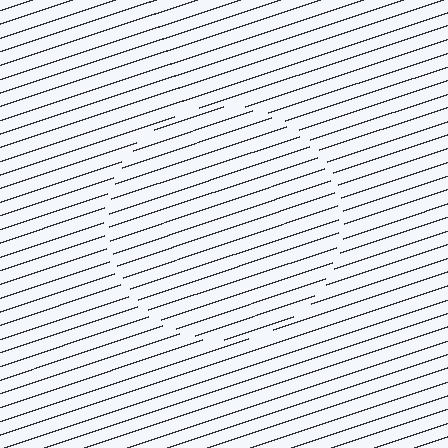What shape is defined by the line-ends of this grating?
An illusory circle. The interior of the shape contains the same grating, shifted by half a period — the contour is defined by the phase discontinuity where line-ends from the inner and outer gratings abut.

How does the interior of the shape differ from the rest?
The interior of the shape contains the same grating, shifted by half a period — the contour is defined by the phase discontinuity where line-ends from the inner and outer gratings abut.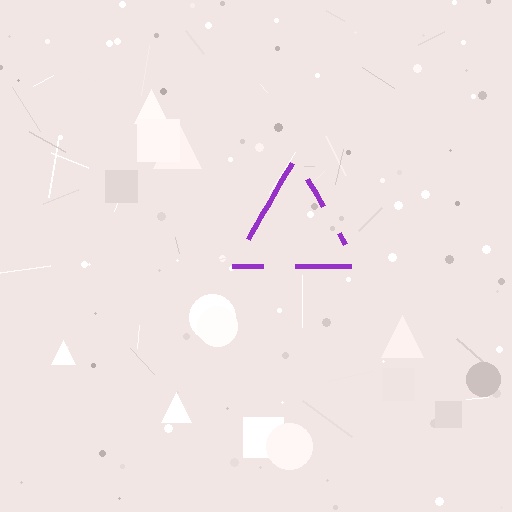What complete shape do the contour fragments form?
The contour fragments form a triangle.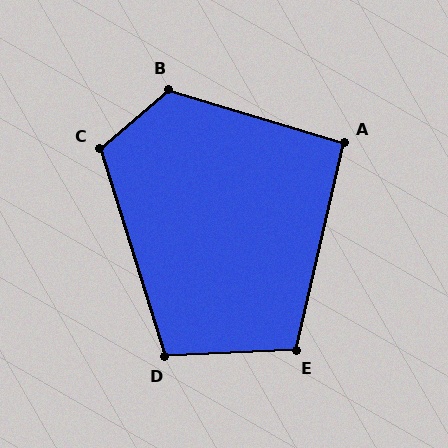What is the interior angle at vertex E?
Approximately 106 degrees (obtuse).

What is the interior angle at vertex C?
Approximately 113 degrees (obtuse).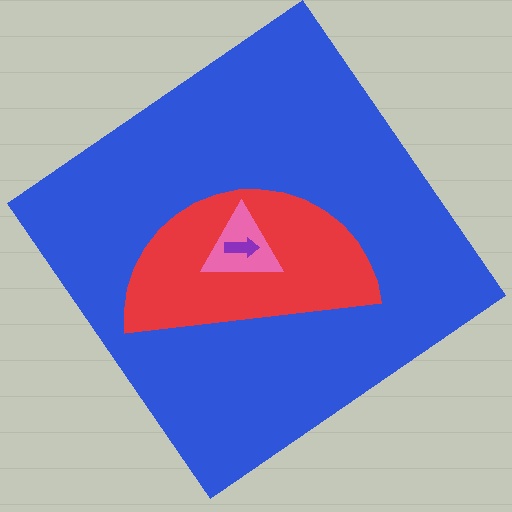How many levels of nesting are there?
4.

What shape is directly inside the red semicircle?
The pink triangle.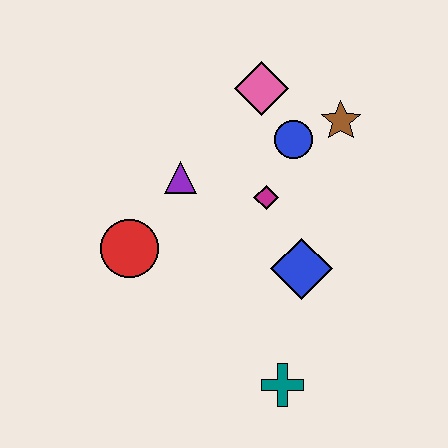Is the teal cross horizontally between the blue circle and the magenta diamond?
Yes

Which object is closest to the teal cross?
The blue diamond is closest to the teal cross.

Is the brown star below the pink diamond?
Yes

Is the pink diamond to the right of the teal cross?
No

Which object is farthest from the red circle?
The brown star is farthest from the red circle.